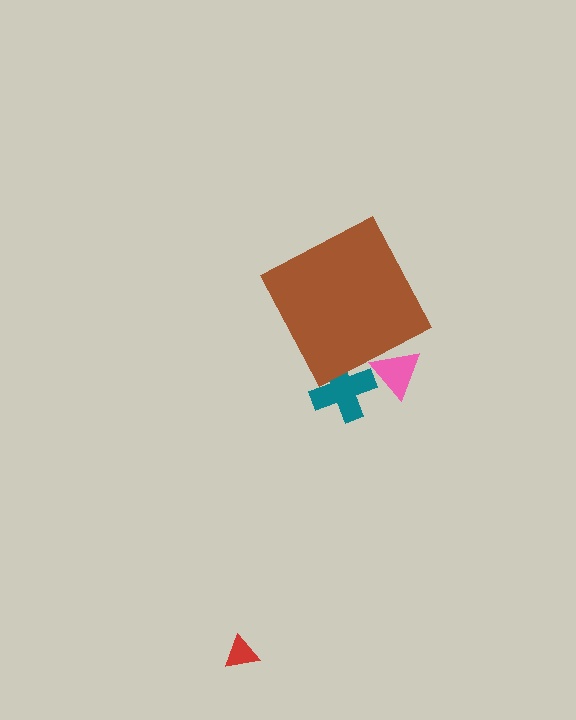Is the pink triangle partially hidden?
Yes, the pink triangle is partially hidden behind the brown diamond.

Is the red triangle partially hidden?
No, the red triangle is fully visible.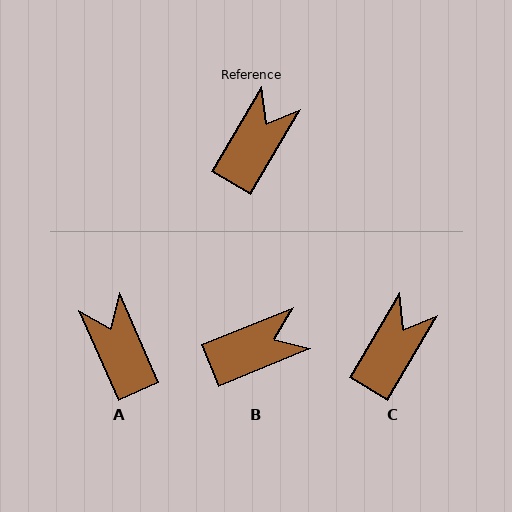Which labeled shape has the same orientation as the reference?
C.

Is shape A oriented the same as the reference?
No, it is off by about 54 degrees.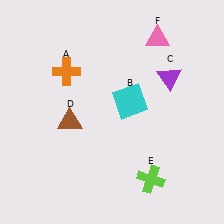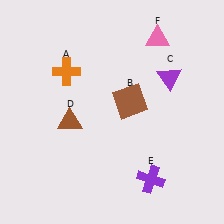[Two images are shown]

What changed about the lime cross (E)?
In Image 1, E is lime. In Image 2, it changed to purple.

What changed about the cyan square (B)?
In Image 1, B is cyan. In Image 2, it changed to brown.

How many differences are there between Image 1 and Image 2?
There are 2 differences between the two images.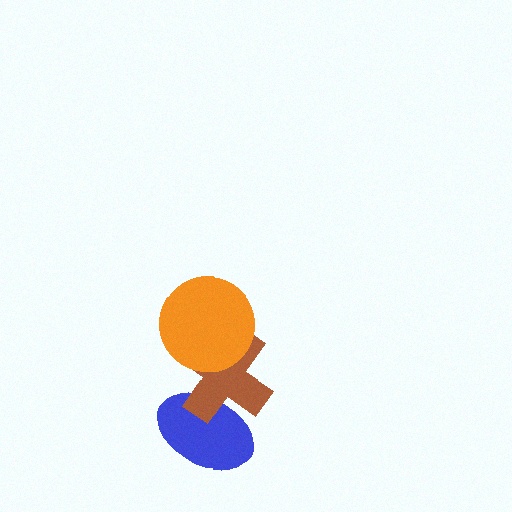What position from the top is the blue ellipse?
The blue ellipse is 3rd from the top.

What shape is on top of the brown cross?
The orange circle is on top of the brown cross.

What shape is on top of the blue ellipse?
The brown cross is on top of the blue ellipse.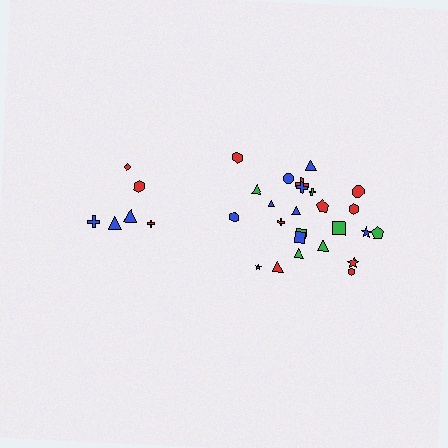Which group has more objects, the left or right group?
The right group.